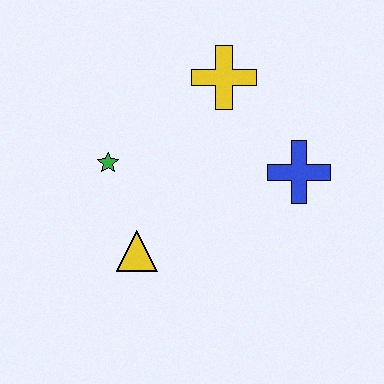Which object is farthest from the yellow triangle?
The yellow cross is farthest from the yellow triangle.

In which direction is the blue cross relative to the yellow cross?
The blue cross is below the yellow cross.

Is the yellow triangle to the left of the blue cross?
Yes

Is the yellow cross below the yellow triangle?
No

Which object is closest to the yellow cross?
The blue cross is closest to the yellow cross.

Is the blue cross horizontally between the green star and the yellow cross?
No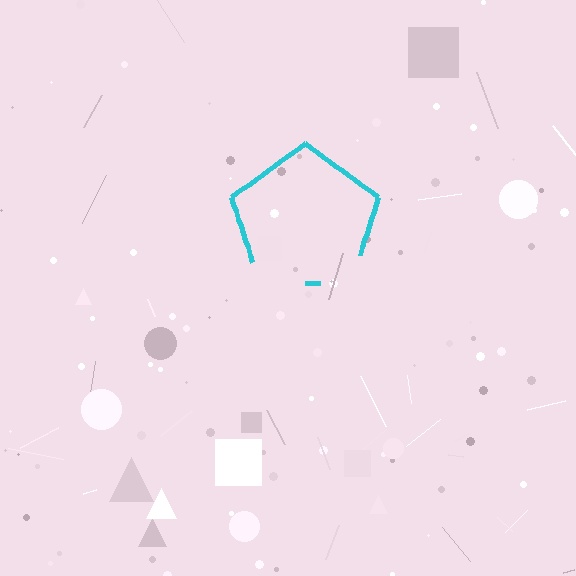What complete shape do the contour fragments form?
The contour fragments form a pentagon.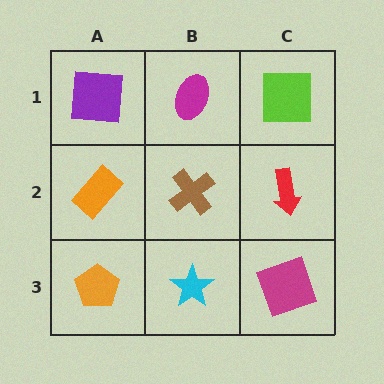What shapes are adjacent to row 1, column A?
An orange rectangle (row 2, column A), a magenta ellipse (row 1, column B).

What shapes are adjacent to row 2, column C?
A lime square (row 1, column C), a magenta square (row 3, column C), a brown cross (row 2, column B).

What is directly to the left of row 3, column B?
An orange pentagon.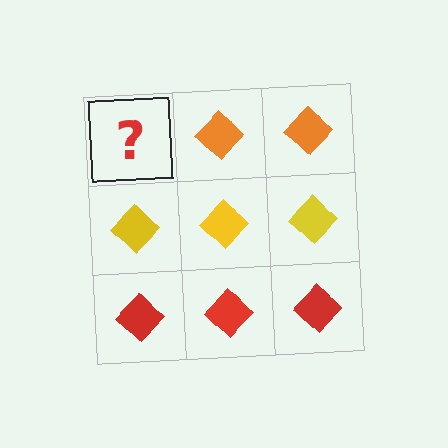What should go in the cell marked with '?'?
The missing cell should contain an orange diamond.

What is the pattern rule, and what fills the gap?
The rule is that each row has a consistent color. The gap should be filled with an orange diamond.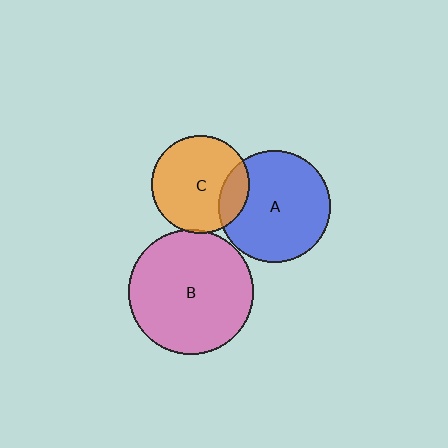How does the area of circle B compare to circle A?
Approximately 1.3 times.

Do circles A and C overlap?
Yes.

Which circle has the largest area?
Circle B (pink).